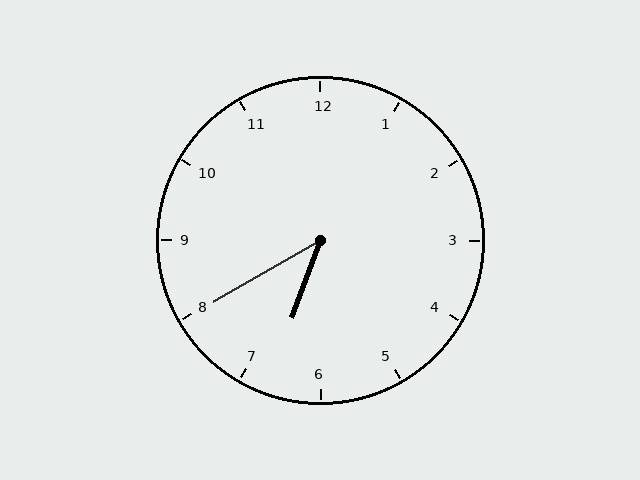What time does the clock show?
6:40.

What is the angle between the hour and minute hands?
Approximately 40 degrees.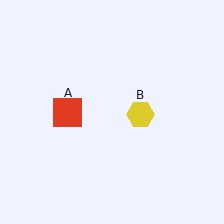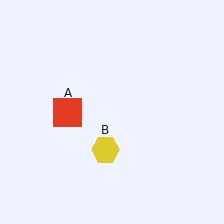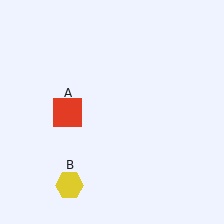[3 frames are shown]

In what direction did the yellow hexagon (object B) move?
The yellow hexagon (object B) moved down and to the left.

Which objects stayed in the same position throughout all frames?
Red square (object A) remained stationary.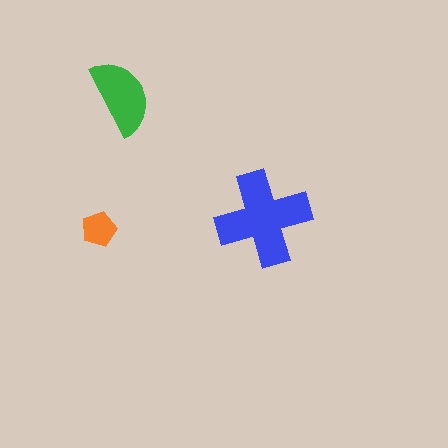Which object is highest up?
The green semicircle is topmost.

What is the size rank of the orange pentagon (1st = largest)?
3rd.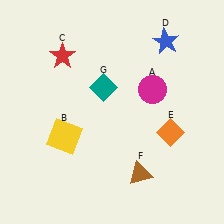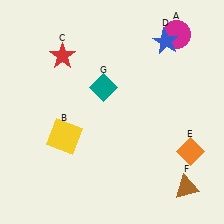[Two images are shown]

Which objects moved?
The objects that moved are: the magenta circle (A), the orange diamond (E), the brown triangle (F).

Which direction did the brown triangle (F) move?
The brown triangle (F) moved right.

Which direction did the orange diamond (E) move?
The orange diamond (E) moved right.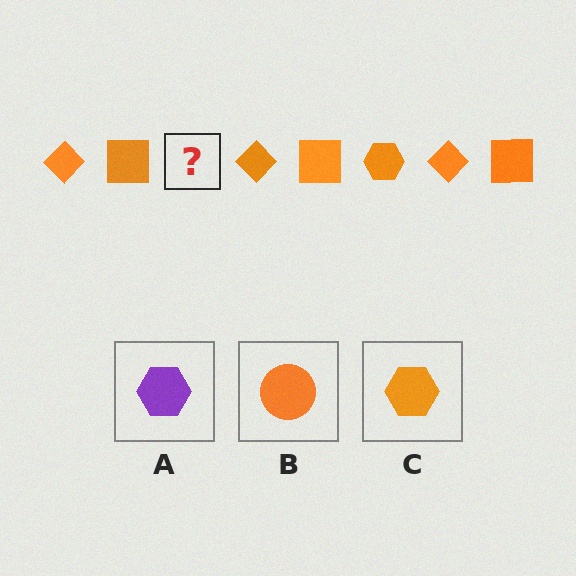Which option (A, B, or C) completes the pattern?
C.